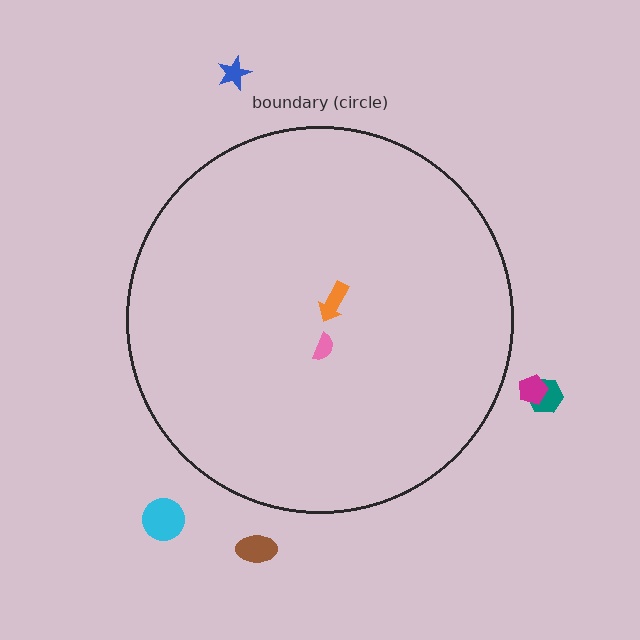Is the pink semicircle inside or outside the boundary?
Inside.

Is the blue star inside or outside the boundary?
Outside.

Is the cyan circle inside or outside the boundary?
Outside.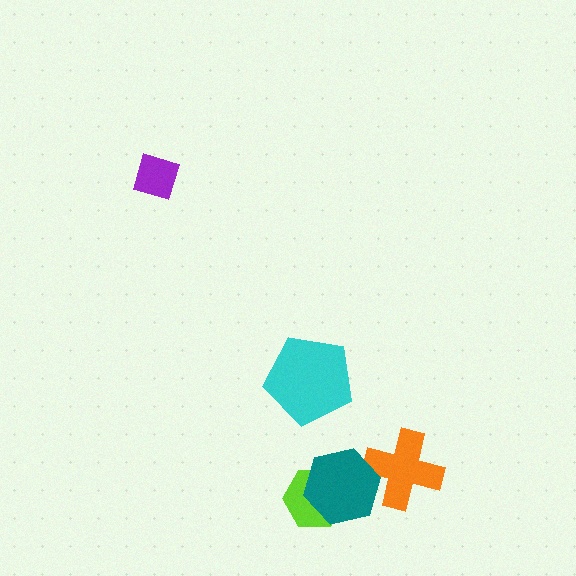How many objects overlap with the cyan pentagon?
0 objects overlap with the cyan pentagon.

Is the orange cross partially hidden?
Yes, it is partially covered by another shape.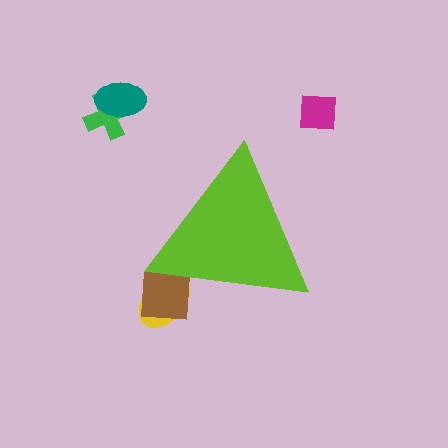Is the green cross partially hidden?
No, the green cross is fully visible.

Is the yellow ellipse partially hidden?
Yes, the yellow ellipse is partially hidden behind the lime triangle.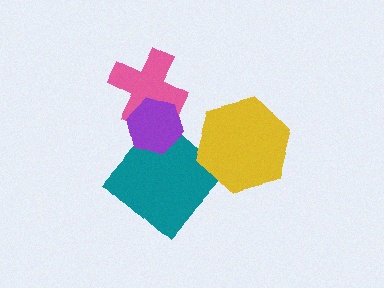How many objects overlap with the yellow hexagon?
0 objects overlap with the yellow hexagon.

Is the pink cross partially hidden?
Yes, it is partially covered by another shape.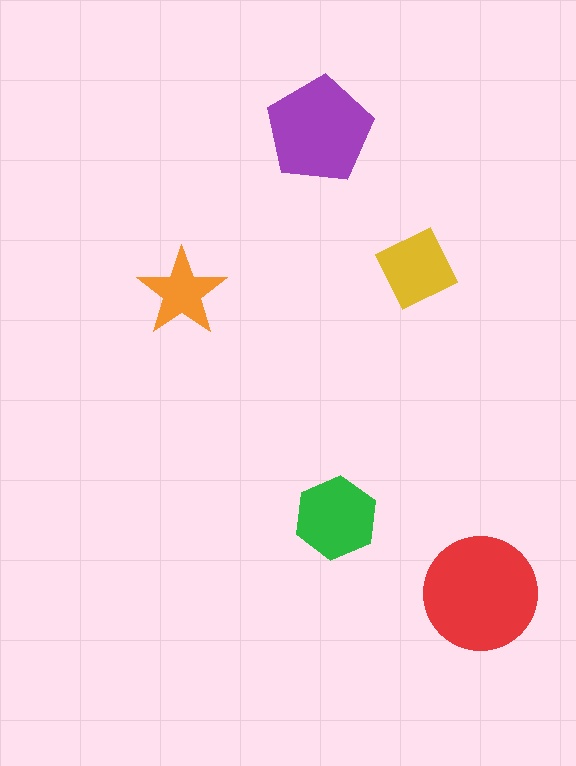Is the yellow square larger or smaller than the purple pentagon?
Smaller.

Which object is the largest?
The red circle.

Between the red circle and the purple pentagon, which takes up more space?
The red circle.